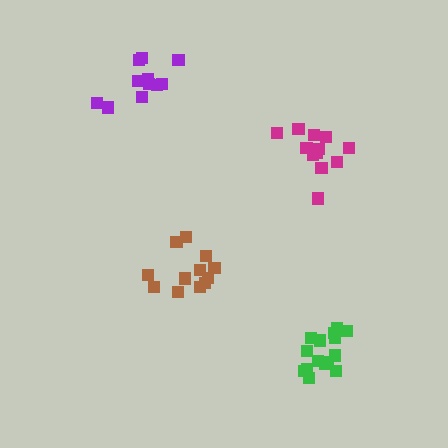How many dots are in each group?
Group 1: 12 dots, Group 2: 11 dots, Group 3: 12 dots, Group 4: 15 dots (50 total).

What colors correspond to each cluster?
The clusters are colored: magenta, purple, brown, green.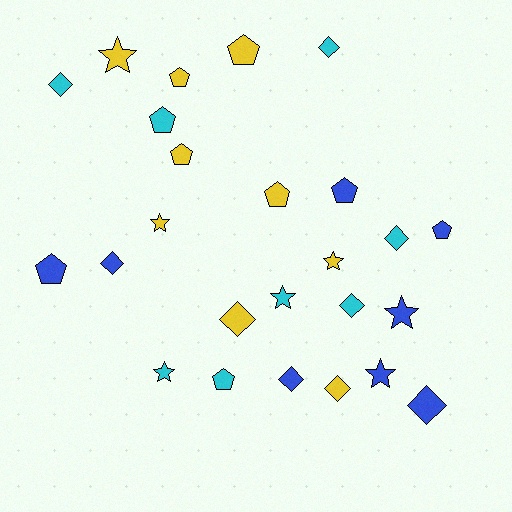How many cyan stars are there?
There are 2 cyan stars.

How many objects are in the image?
There are 25 objects.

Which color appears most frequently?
Yellow, with 9 objects.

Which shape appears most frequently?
Pentagon, with 9 objects.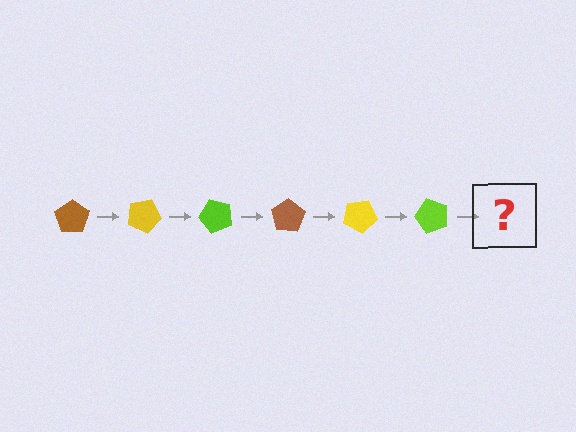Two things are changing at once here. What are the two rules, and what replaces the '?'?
The two rules are that it rotates 25 degrees each step and the color cycles through brown, yellow, and lime. The '?' should be a brown pentagon, rotated 150 degrees from the start.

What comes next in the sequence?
The next element should be a brown pentagon, rotated 150 degrees from the start.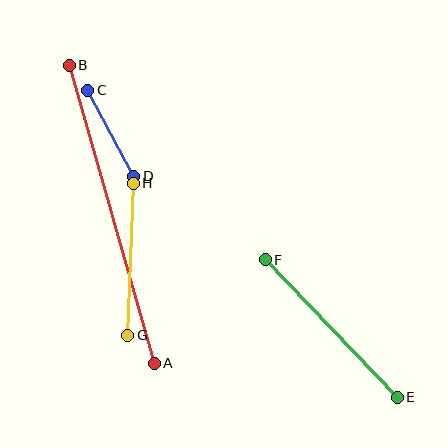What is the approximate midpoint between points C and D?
The midpoint is at approximately (111, 133) pixels.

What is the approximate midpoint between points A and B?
The midpoint is at approximately (112, 214) pixels.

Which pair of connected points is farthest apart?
Points A and B are farthest apart.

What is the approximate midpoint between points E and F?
The midpoint is at approximately (331, 329) pixels.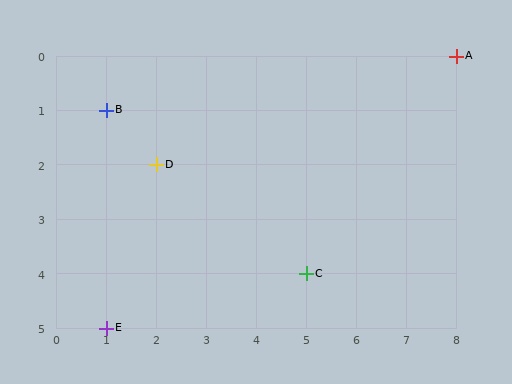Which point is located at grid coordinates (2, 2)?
Point D is at (2, 2).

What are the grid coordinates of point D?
Point D is at grid coordinates (2, 2).